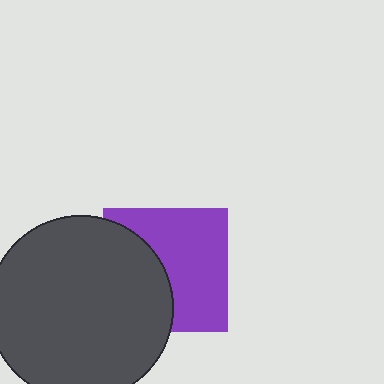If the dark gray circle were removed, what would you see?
You would see the complete purple square.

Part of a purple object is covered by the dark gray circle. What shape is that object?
It is a square.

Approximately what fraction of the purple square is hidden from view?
Roughly 41% of the purple square is hidden behind the dark gray circle.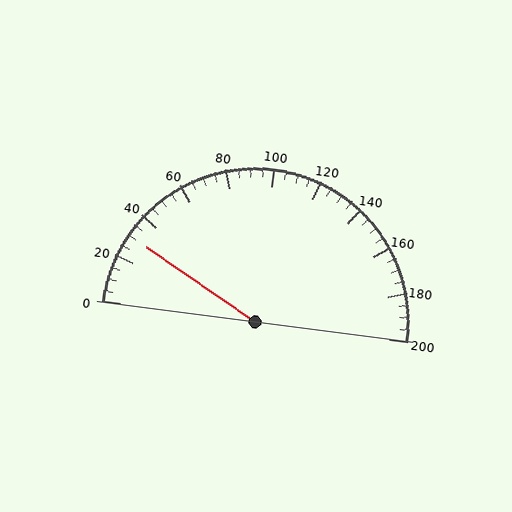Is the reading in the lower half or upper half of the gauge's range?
The reading is in the lower half of the range (0 to 200).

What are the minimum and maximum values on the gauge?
The gauge ranges from 0 to 200.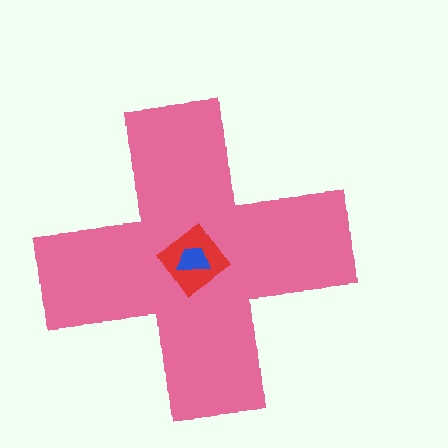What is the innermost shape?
The blue trapezoid.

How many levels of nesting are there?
3.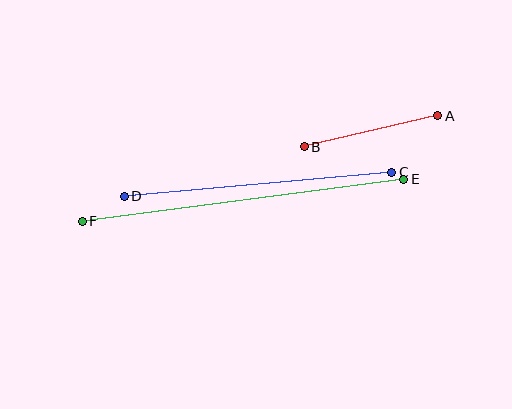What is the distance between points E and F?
The distance is approximately 324 pixels.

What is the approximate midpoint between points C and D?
The midpoint is at approximately (258, 184) pixels.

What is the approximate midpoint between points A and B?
The midpoint is at approximately (371, 131) pixels.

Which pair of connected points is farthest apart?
Points E and F are farthest apart.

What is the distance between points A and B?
The distance is approximately 137 pixels.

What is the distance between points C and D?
The distance is approximately 269 pixels.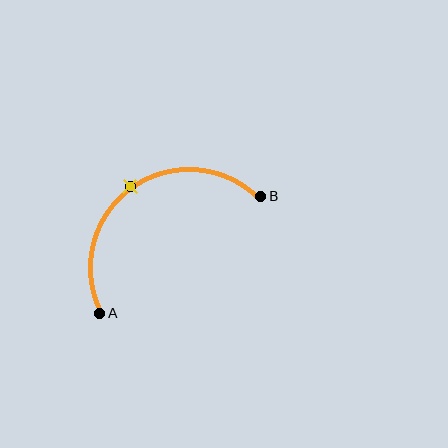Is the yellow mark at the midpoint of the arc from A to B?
Yes. The yellow mark lies on the arc at equal arc-length from both A and B — it is the arc midpoint.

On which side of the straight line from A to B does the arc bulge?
The arc bulges above and to the left of the straight line connecting A and B.